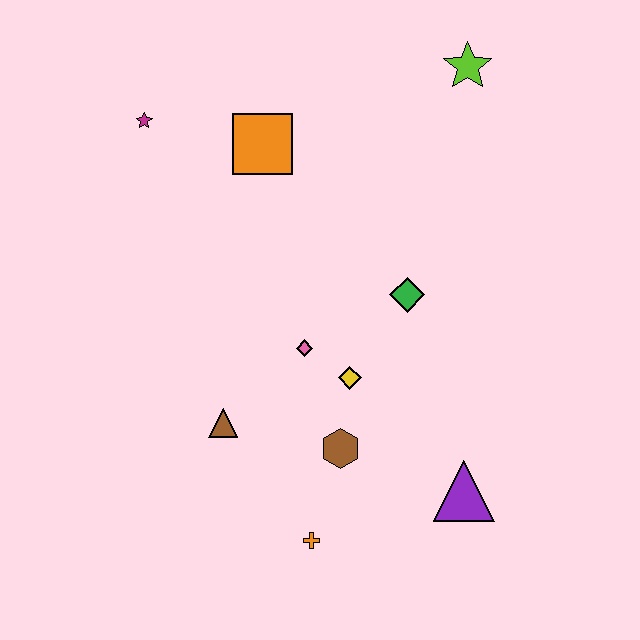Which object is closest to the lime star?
The orange square is closest to the lime star.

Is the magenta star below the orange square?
No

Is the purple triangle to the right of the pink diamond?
Yes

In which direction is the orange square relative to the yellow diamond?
The orange square is above the yellow diamond.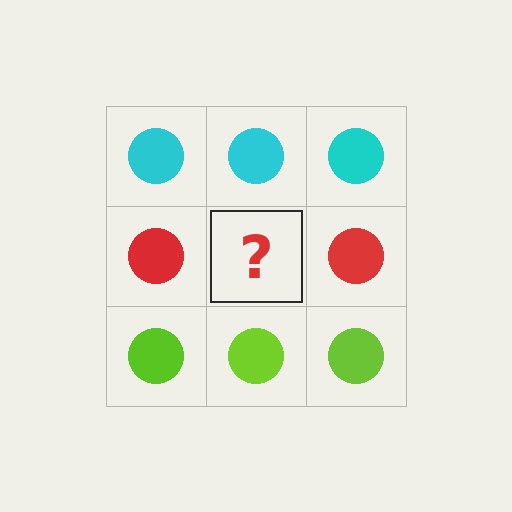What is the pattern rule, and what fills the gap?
The rule is that each row has a consistent color. The gap should be filled with a red circle.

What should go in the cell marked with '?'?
The missing cell should contain a red circle.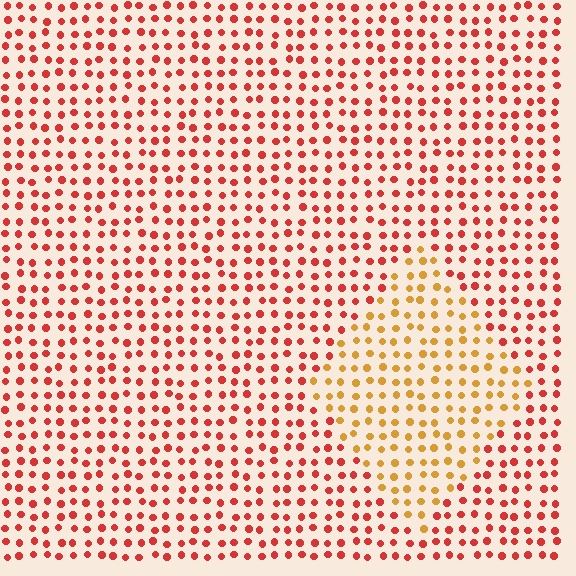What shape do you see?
I see a diamond.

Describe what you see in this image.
The image is filled with small red elements in a uniform arrangement. A diamond-shaped region is visible where the elements are tinted to a slightly different hue, forming a subtle color boundary.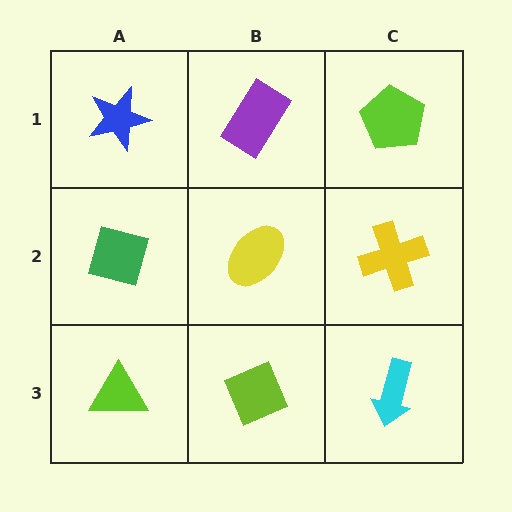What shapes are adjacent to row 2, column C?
A lime pentagon (row 1, column C), a cyan arrow (row 3, column C), a yellow ellipse (row 2, column B).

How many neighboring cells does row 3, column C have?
2.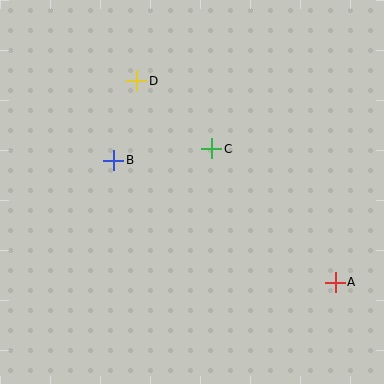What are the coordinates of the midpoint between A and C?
The midpoint between A and C is at (273, 215).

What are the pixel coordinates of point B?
Point B is at (114, 160).